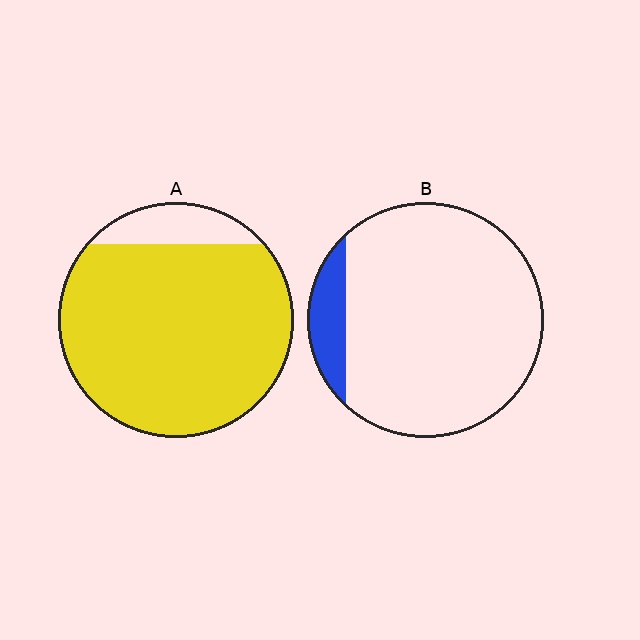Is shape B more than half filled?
No.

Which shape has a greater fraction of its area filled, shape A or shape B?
Shape A.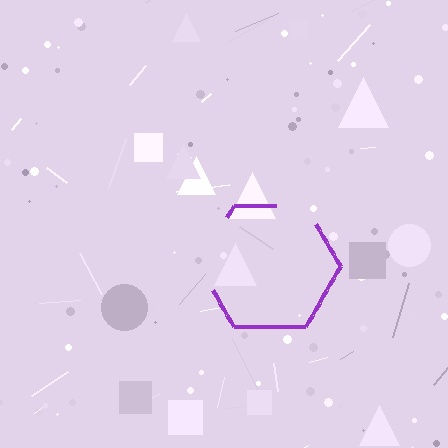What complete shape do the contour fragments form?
The contour fragments form a hexagon.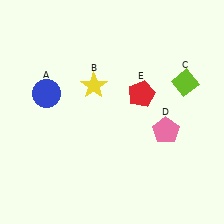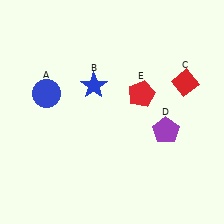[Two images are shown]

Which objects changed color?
B changed from yellow to blue. C changed from lime to red. D changed from pink to purple.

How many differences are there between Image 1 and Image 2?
There are 3 differences between the two images.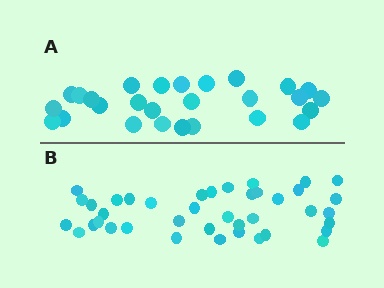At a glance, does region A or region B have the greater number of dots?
Region B (the bottom region) has more dots.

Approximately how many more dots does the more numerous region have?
Region B has approximately 15 more dots than region A.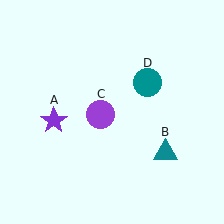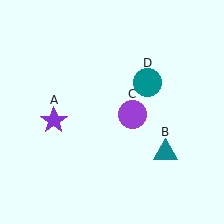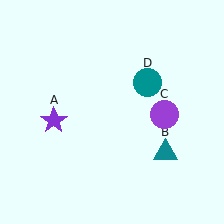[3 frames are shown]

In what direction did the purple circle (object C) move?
The purple circle (object C) moved right.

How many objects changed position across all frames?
1 object changed position: purple circle (object C).